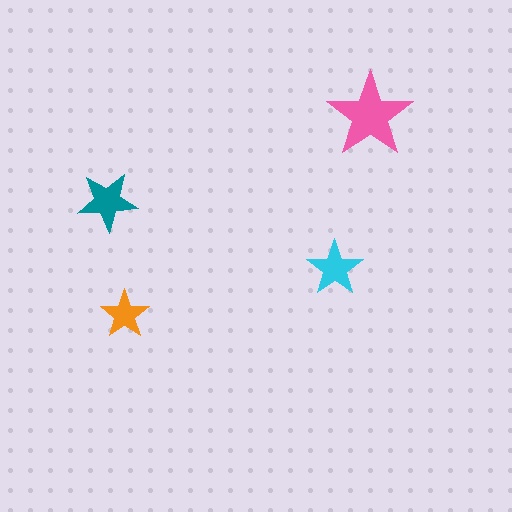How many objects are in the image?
There are 4 objects in the image.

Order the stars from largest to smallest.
the pink one, the teal one, the cyan one, the orange one.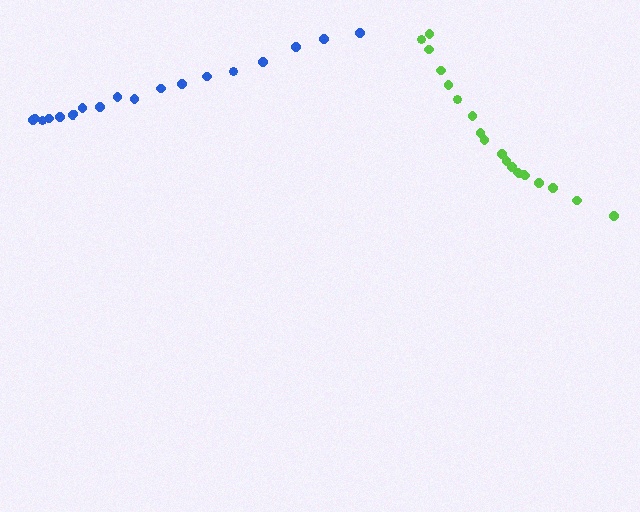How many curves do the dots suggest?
There are 2 distinct paths.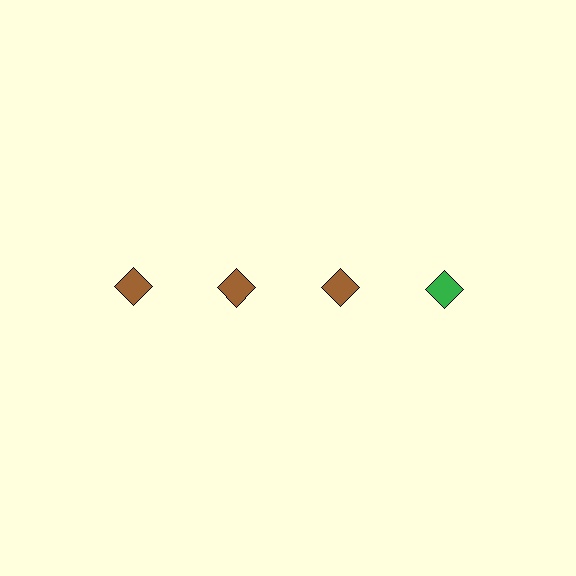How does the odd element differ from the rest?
It has a different color: green instead of brown.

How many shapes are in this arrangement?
There are 4 shapes arranged in a grid pattern.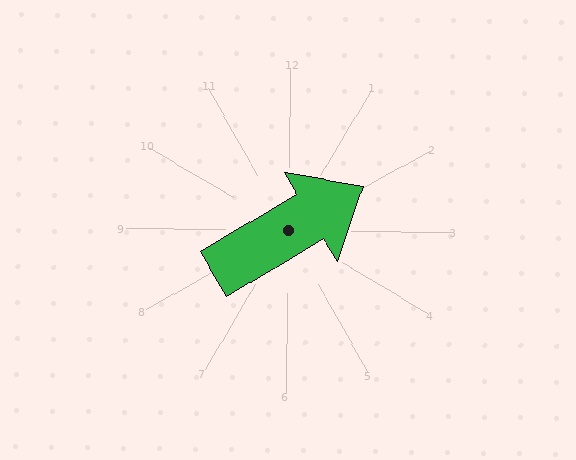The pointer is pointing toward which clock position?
Roughly 2 o'clock.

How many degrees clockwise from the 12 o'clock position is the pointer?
Approximately 59 degrees.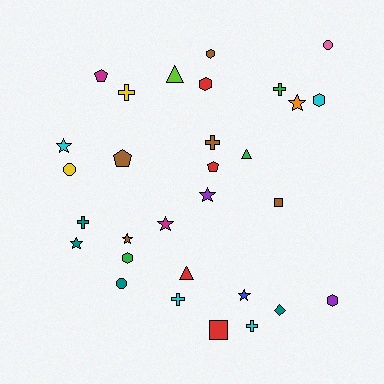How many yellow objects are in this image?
There are 2 yellow objects.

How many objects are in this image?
There are 30 objects.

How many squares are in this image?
There are 2 squares.